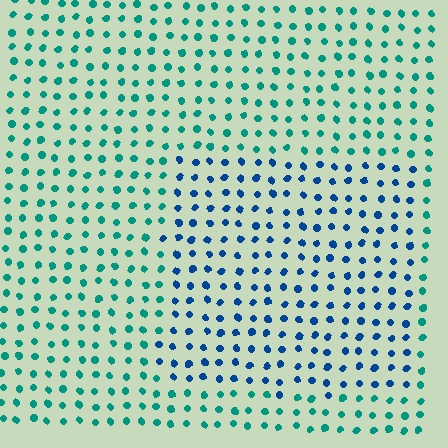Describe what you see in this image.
The image is filled with small teal elements in a uniform arrangement. A rectangle-shaped region is visible where the elements are tinted to a slightly different hue, forming a subtle color boundary.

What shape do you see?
I see a rectangle.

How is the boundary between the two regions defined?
The boundary is defined purely by a slight shift in hue (about 43 degrees). Spacing, size, and orientation are identical on both sides.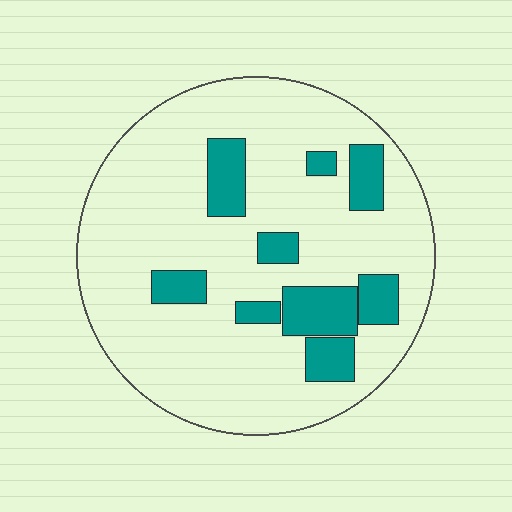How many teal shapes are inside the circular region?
9.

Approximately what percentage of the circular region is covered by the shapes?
Approximately 20%.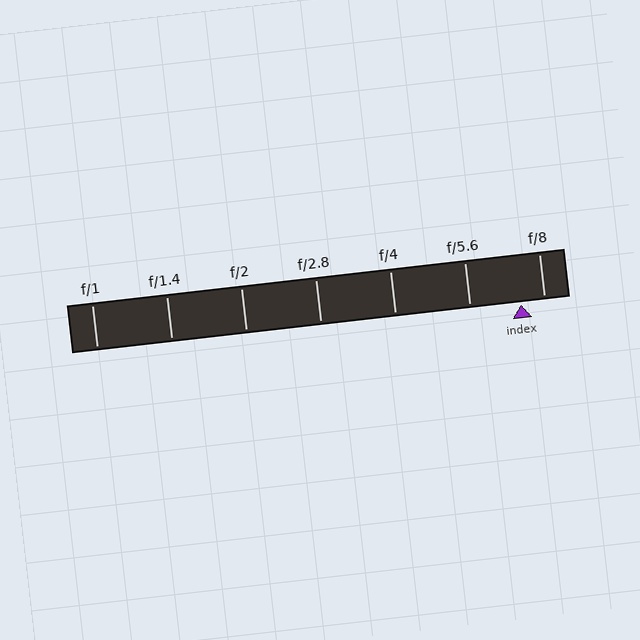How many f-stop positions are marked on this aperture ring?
There are 7 f-stop positions marked.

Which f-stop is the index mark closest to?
The index mark is closest to f/8.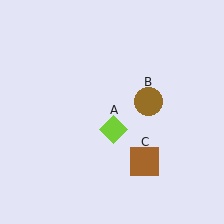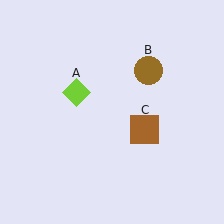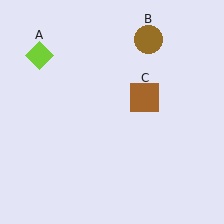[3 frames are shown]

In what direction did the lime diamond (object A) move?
The lime diamond (object A) moved up and to the left.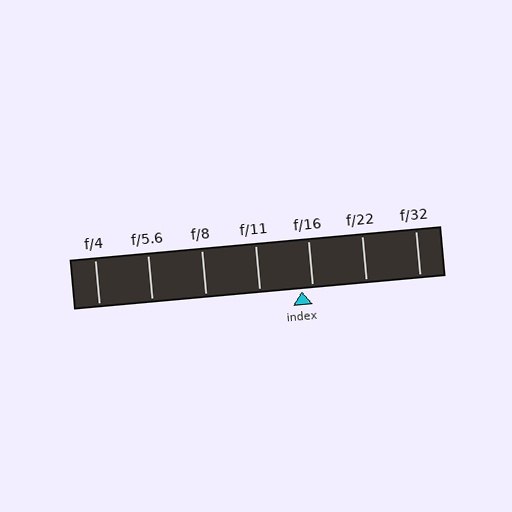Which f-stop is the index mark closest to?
The index mark is closest to f/16.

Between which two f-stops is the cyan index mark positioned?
The index mark is between f/11 and f/16.